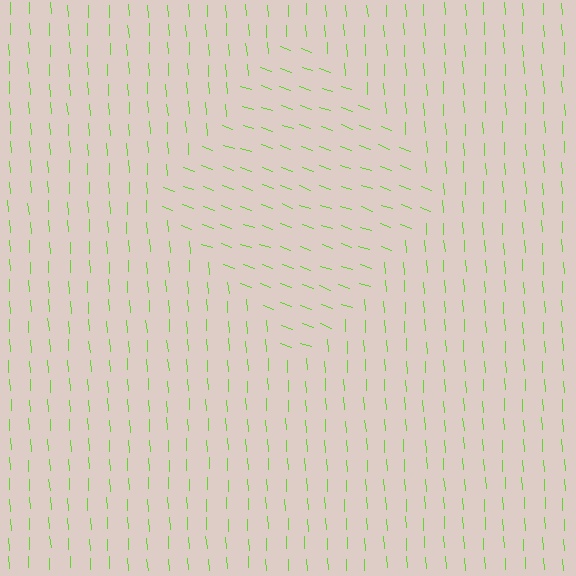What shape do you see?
I see a diamond.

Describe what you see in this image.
The image is filled with small lime line segments. A diamond region in the image has lines oriented differently from the surrounding lines, creating a visible texture boundary.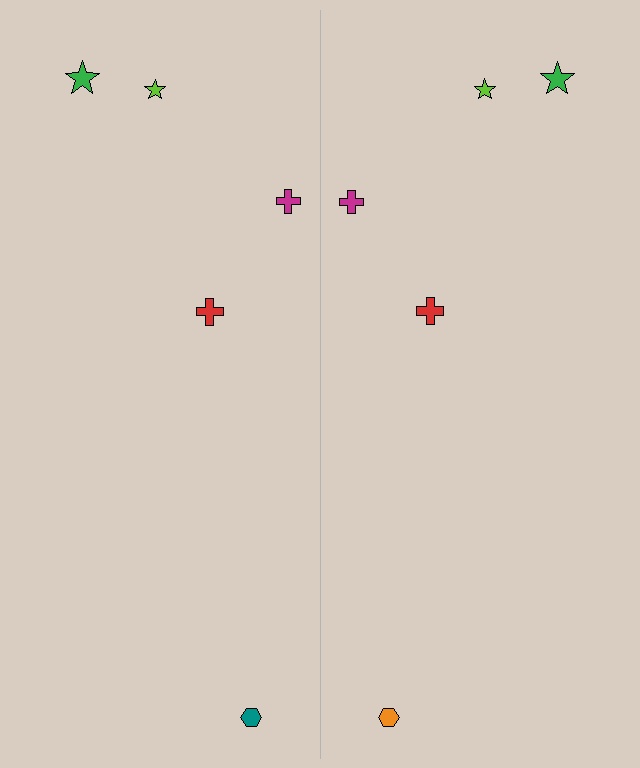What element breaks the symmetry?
The orange hexagon on the right side breaks the symmetry — its mirror counterpart is teal.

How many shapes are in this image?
There are 10 shapes in this image.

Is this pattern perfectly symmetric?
No, the pattern is not perfectly symmetric. The orange hexagon on the right side breaks the symmetry — its mirror counterpart is teal.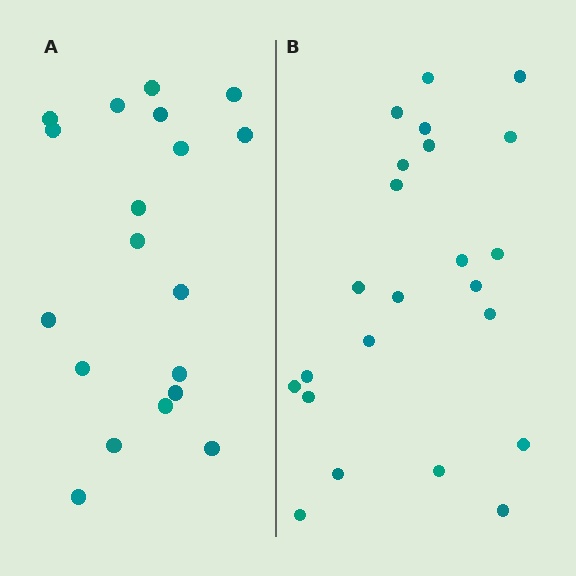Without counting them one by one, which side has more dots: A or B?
Region B (the right region) has more dots.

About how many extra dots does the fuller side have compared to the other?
Region B has about 4 more dots than region A.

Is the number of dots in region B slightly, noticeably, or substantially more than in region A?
Region B has only slightly more — the two regions are fairly close. The ratio is roughly 1.2 to 1.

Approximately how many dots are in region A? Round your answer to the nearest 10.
About 20 dots. (The exact count is 19, which rounds to 20.)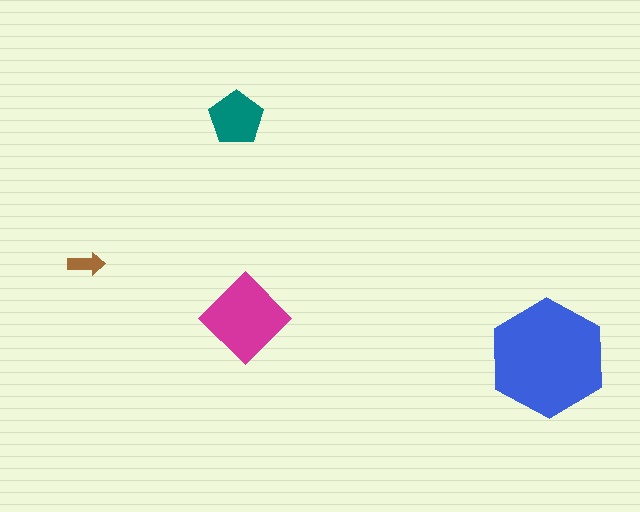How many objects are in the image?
There are 4 objects in the image.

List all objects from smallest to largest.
The brown arrow, the teal pentagon, the magenta diamond, the blue hexagon.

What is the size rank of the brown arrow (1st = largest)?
4th.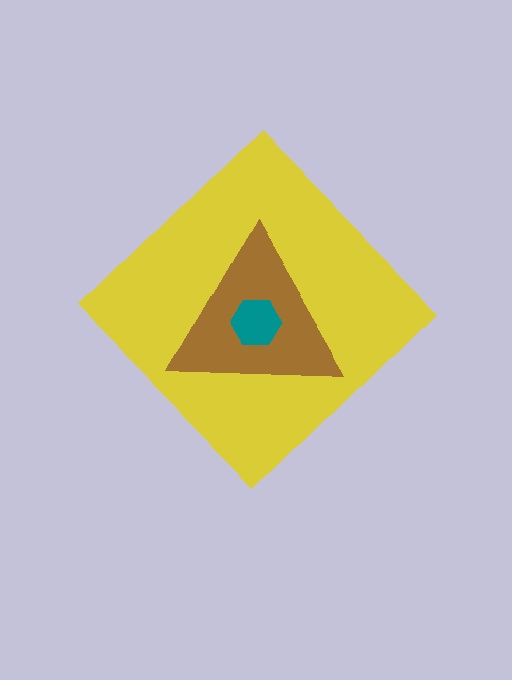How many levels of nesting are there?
3.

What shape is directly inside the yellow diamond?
The brown triangle.